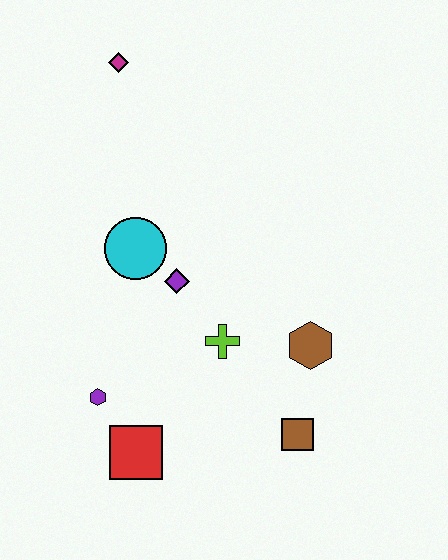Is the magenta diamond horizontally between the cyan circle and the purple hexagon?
Yes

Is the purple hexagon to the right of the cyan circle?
No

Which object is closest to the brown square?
The brown hexagon is closest to the brown square.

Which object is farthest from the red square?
The magenta diamond is farthest from the red square.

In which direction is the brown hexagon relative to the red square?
The brown hexagon is to the right of the red square.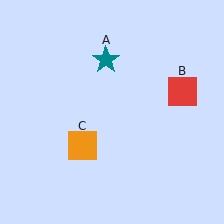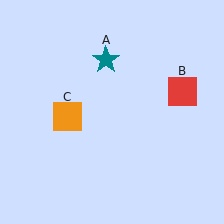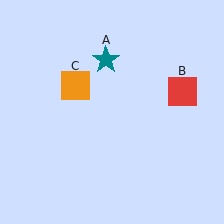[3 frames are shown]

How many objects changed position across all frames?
1 object changed position: orange square (object C).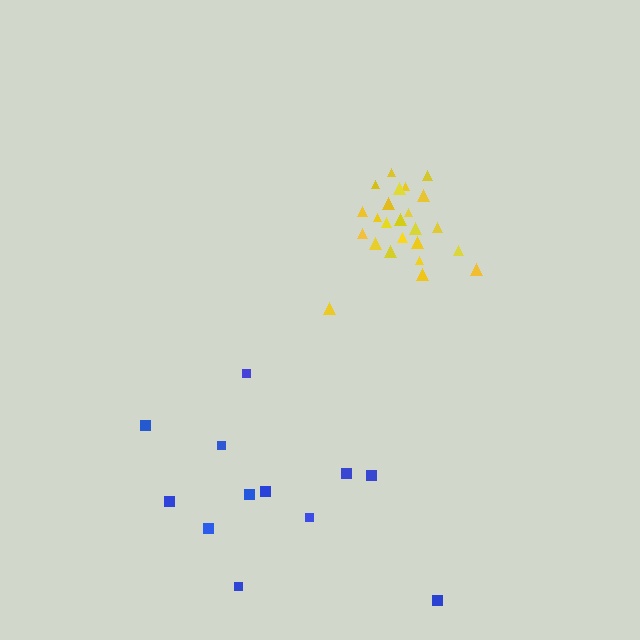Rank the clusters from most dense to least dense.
yellow, blue.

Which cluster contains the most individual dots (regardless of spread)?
Yellow (24).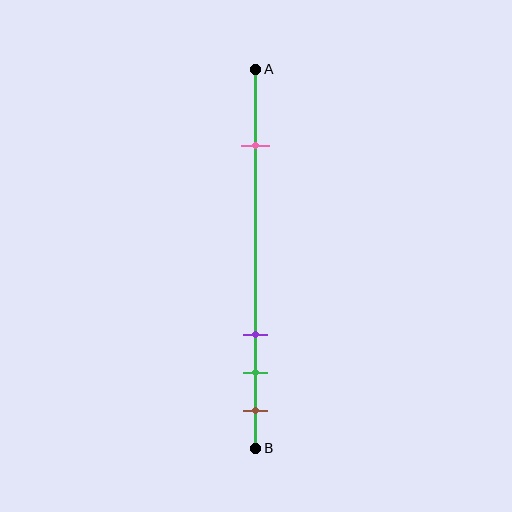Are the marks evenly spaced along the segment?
No, the marks are not evenly spaced.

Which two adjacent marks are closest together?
The green and brown marks are the closest adjacent pair.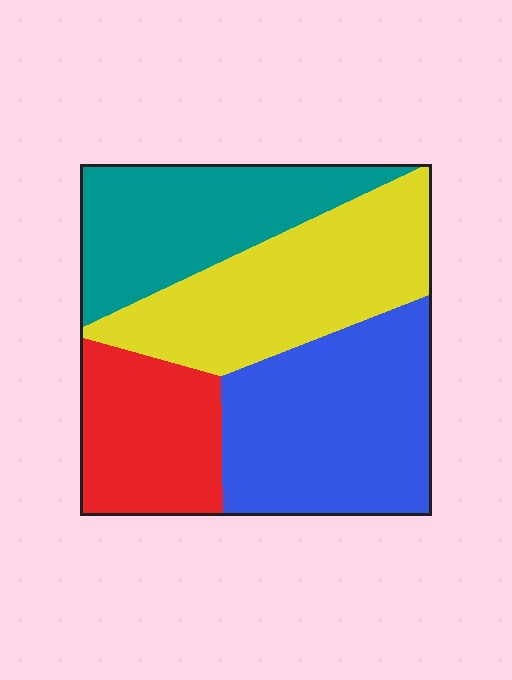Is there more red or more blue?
Blue.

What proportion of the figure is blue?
Blue takes up between a quarter and a half of the figure.